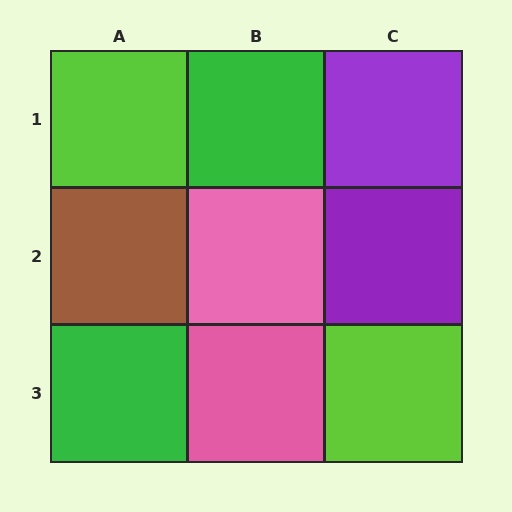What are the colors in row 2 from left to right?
Brown, pink, purple.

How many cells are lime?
2 cells are lime.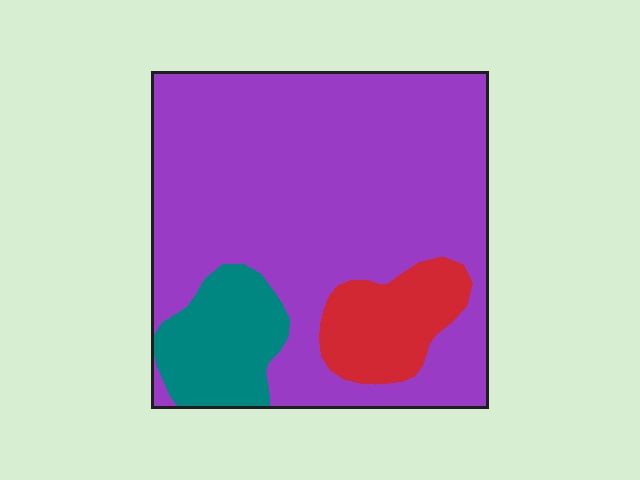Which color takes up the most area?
Purple, at roughly 75%.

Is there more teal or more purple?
Purple.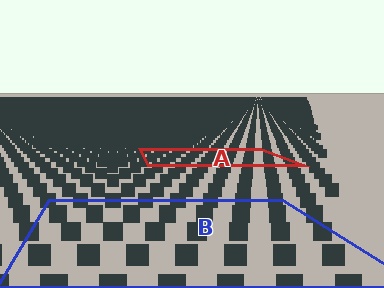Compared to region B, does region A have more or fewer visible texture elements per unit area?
Region A has more texture elements per unit area — they are packed more densely because it is farther away.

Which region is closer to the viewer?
Region B is closer. The texture elements there are larger and more spread out.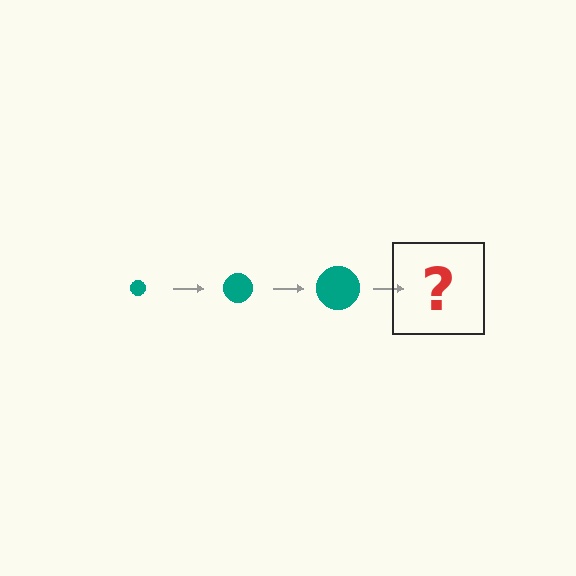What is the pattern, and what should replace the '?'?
The pattern is that the circle gets progressively larger each step. The '?' should be a teal circle, larger than the previous one.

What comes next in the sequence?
The next element should be a teal circle, larger than the previous one.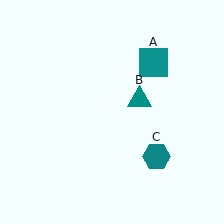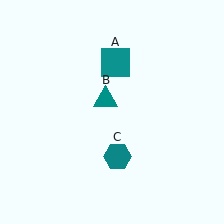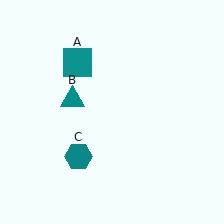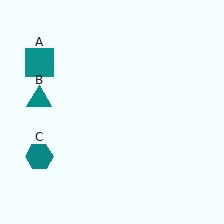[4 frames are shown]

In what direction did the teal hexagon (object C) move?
The teal hexagon (object C) moved left.